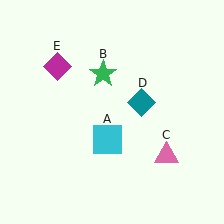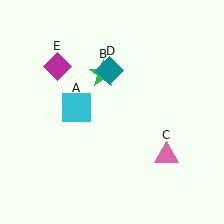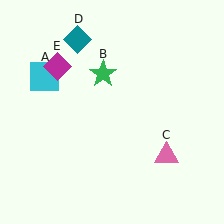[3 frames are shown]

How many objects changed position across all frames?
2 objects changed position: cyan square (object A), teal diamond (object D).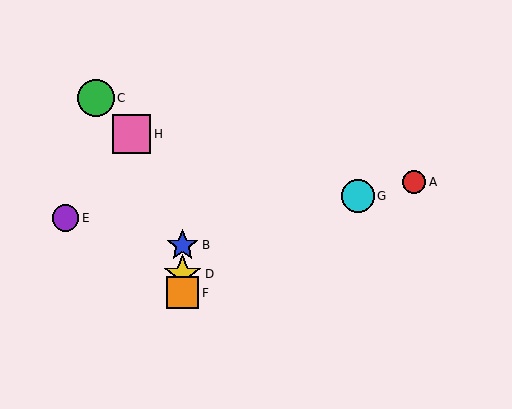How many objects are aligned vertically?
3 objects (B, D, F) are aligned vertically.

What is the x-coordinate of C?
Object C is at x≈96.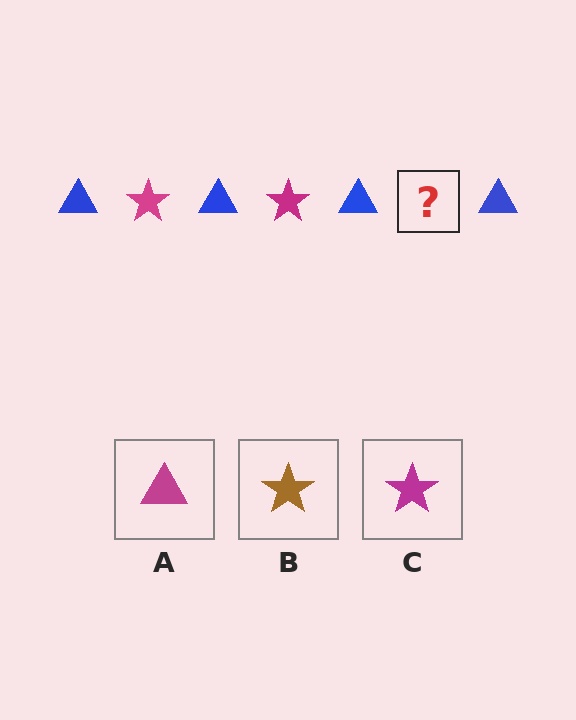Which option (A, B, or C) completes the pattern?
C.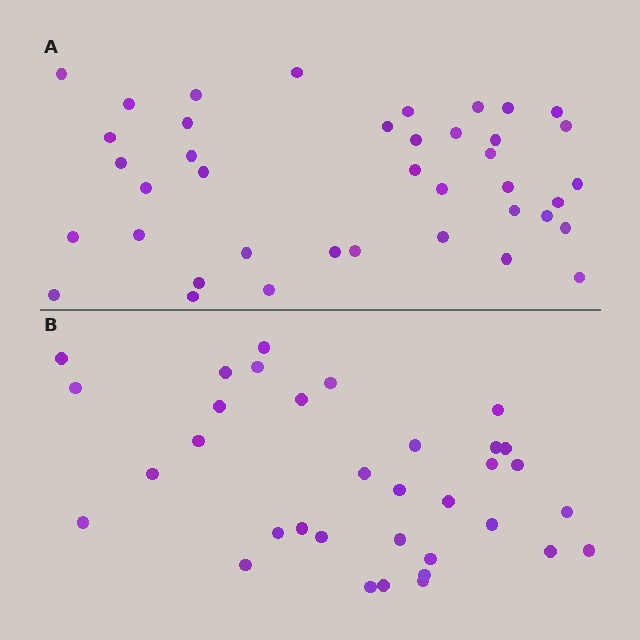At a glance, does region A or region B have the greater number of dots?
Region A (the top region) has more dots.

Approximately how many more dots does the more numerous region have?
Region A has about 6 more dots than region B.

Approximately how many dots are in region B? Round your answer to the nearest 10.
About 30 dots. (The exact count is 34, which rounds to 30.)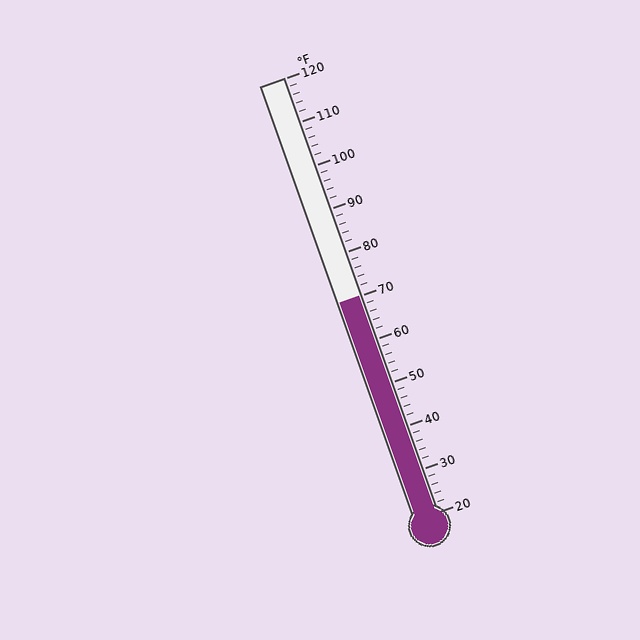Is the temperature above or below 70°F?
The temperature is at 70°F.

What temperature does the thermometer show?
The thermometer shows approximately 70°F.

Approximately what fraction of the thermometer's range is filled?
The thermometer is filled to approximately 50% of its range.